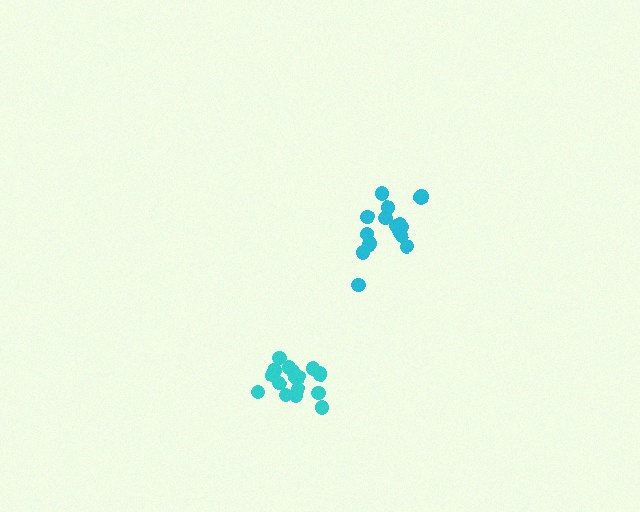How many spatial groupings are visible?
There are 2 spatial groupings.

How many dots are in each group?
Group 1: 17 dots, Group 2: 16 dots (33 total).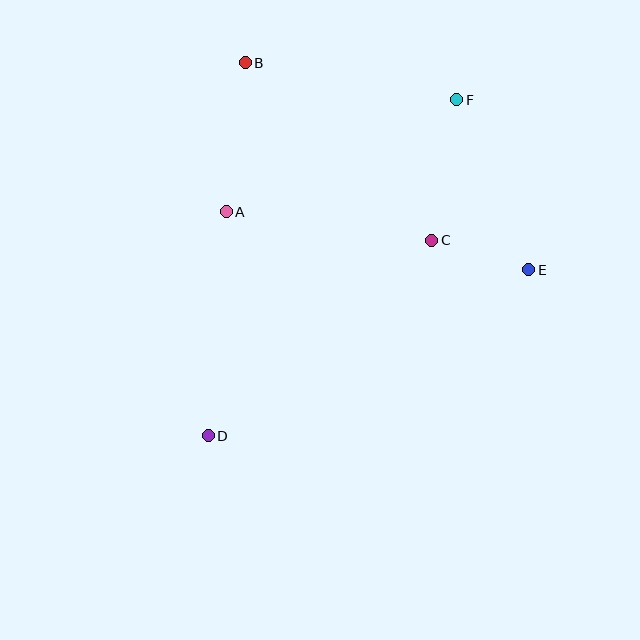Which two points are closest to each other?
Points C and E are closest to each other.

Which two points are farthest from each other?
Points D and F are farthest from each other.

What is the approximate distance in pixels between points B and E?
The distance between B and E is approximately 351 pixels.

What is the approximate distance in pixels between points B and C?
The distance between B and C is approximately 257 pixels.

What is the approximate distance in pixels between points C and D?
The distance between C and D is approximately 297 pixels.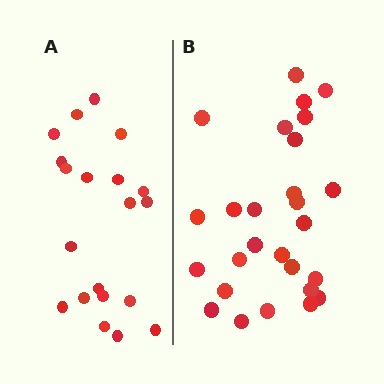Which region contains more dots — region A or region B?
Region B (the right region) has more dots.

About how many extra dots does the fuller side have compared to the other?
Region B has roughly 8 or so more dots than region A.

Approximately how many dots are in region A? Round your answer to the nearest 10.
About 20 dots.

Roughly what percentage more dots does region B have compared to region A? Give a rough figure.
About 35% more.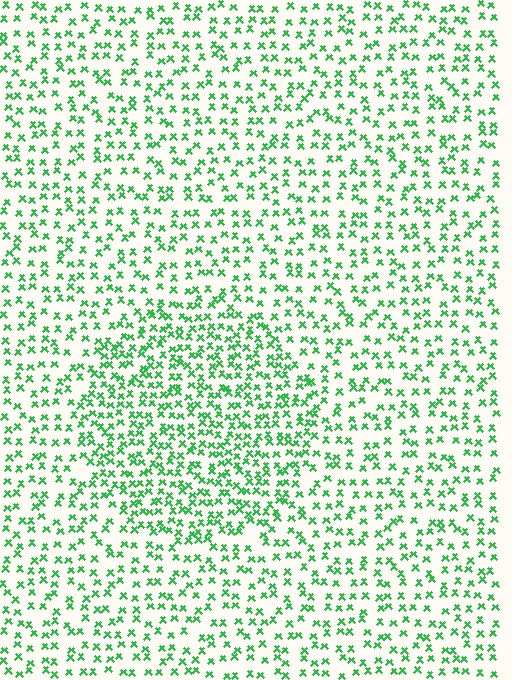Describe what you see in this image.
The image contains small green elements arranged at two different densities. A circle-shaped region is visible where the elements are more densely packed than the surrounding area.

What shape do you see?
I see a circle.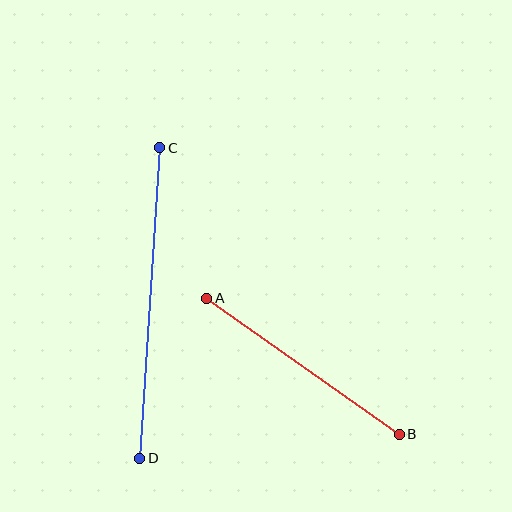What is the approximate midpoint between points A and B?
The midpoint is at approximately (303, 366) pixels.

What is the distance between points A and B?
The distance is approximately 236 pixels.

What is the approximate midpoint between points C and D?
The midpoint is at approximately (150, 303) pixels.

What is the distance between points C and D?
The distance is approximately 311 pixels.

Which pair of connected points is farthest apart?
Points C and D are farthest apart.